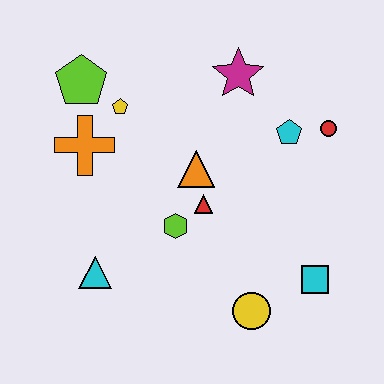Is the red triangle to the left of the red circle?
Yes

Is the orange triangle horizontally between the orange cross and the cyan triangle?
No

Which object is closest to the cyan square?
The yellow circle is closest to the cyan square.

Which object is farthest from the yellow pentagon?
The cyan square is farthest from the yellow pentagon.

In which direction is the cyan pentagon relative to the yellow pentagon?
The cyan pentagon is to the right of the yellow pentagon.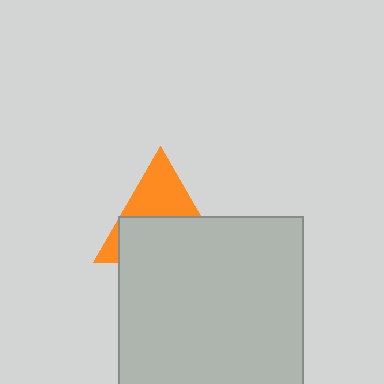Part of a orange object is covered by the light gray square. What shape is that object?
It is a triangle.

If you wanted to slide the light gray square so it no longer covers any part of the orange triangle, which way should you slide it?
Slide it down — that is the most direct way to separate the two shapes.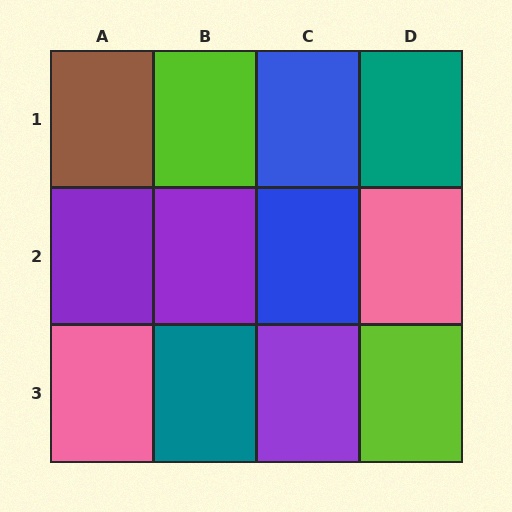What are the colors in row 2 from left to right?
Purple, purple, blue, pink.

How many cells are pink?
2 cells are pink.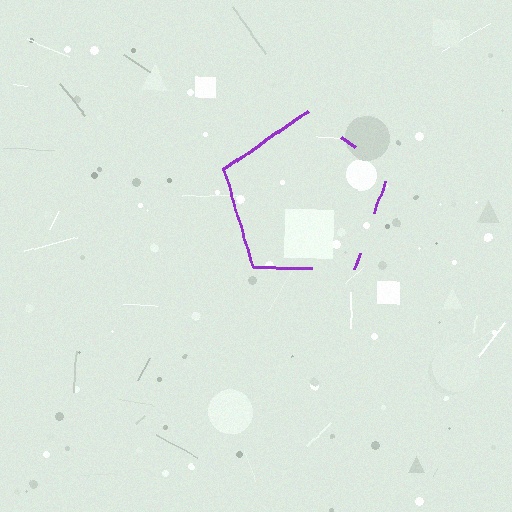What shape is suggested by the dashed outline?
The dashed outline suggests a pentagon.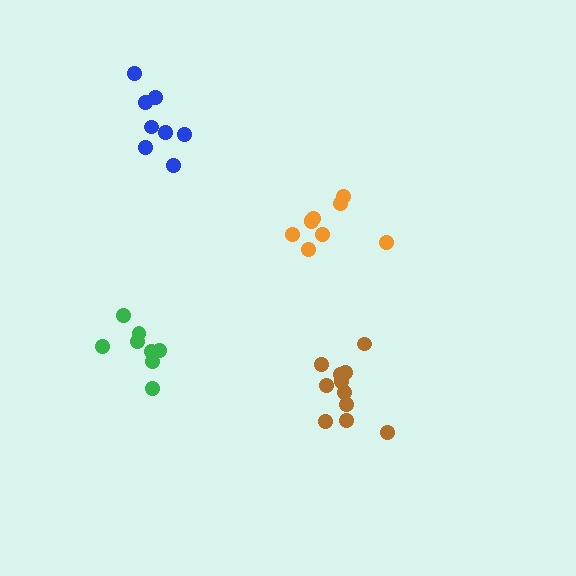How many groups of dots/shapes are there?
There are 4 groups.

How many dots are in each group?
Group 1: 9 dots, Group 2: 11 dots, Group 3: 8 dots, Group 4: 8 dots (36 total).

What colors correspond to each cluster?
The clusters are colored: orange, brown, green, blue.